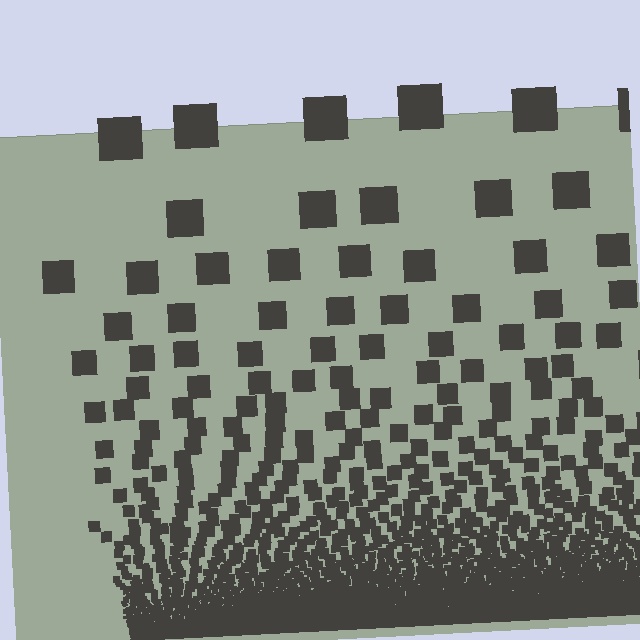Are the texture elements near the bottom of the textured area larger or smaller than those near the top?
Smaller. The gradient is inverted — elements near the bottom are smaller and denser.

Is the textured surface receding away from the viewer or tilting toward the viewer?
The surface appears to tilt toward the viewer. Texture elements get larger and sparser toward the top.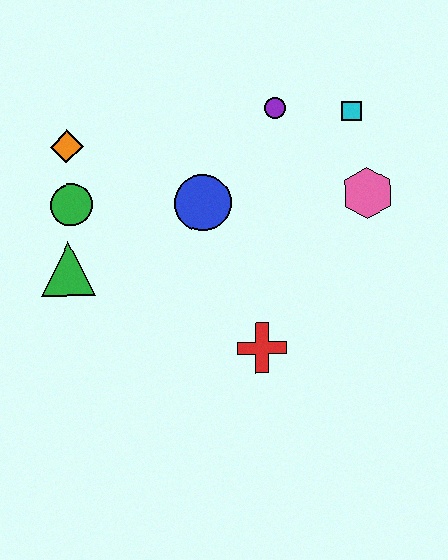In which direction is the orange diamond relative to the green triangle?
The orange diamond is above the green triangle.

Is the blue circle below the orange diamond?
Yes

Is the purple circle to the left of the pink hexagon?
Yes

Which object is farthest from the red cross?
The orange diamond is farthest from the red cross.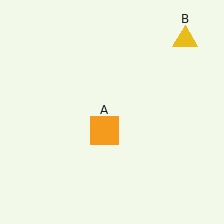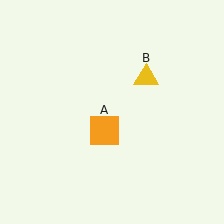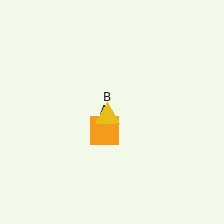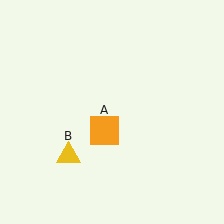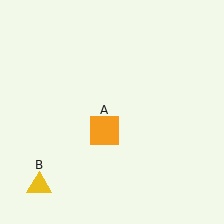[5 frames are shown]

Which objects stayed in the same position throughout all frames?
Orange square (object A) remained stationary.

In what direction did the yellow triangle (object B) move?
The yellow triangle (object B) moved down and to the left.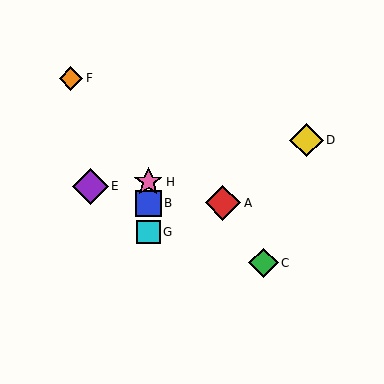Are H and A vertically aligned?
No, H is at x≈148 and A is at x≈223.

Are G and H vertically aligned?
Yes, both are at x≈148.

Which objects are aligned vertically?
Objects B, G, H are aligned vertically.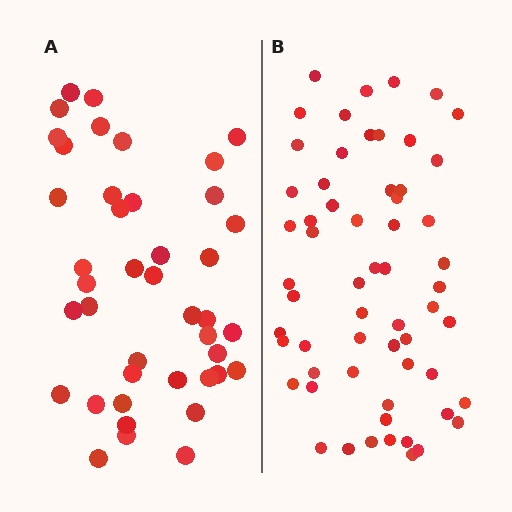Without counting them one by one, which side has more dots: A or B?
Region B (the right region) has more dots.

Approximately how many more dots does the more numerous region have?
Region B has approximately 20 more dots than region A.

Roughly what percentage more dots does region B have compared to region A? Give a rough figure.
About 45% more.